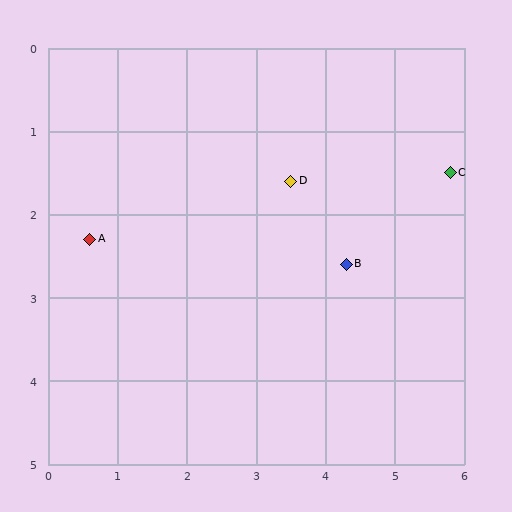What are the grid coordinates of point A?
Point A is at approximately (0.6, 2.3).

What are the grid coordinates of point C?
Point C is at approximately (5.8, 1.5).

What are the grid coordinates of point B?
Point B is at approximately (4.3, 2.6).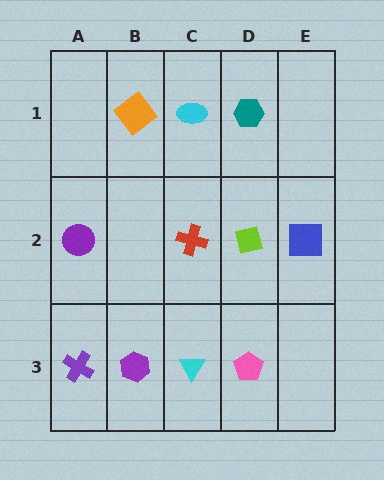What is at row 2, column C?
A red cross.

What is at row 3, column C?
A cyan triangle.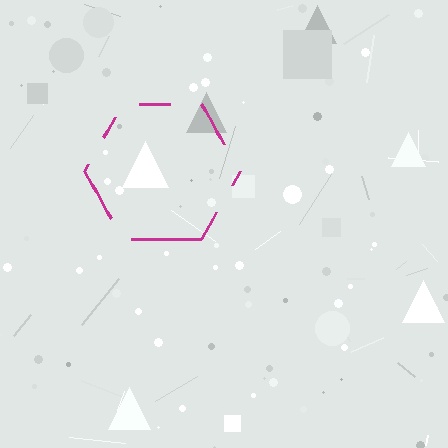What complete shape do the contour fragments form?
The contour fragments form a hexagon.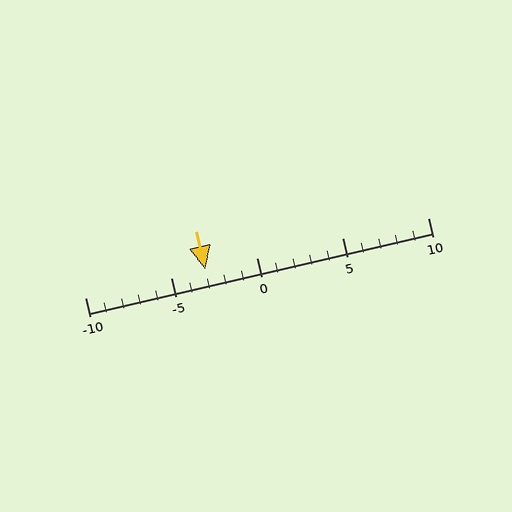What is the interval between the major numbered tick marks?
The major tick marks are spaced 5 units apart.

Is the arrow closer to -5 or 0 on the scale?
The arrow is closer to -5.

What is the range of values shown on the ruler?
The ruler shows values from -10 to 10.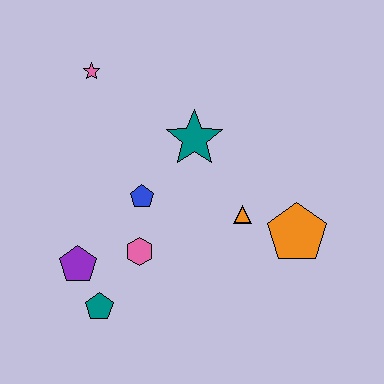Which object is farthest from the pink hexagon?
The pink star is farthest from the pink hexagon.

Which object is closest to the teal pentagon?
The purple pentagon is closest to the teal pentagon.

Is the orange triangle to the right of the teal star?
Yes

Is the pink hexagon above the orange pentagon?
No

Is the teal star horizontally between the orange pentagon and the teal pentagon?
Yes